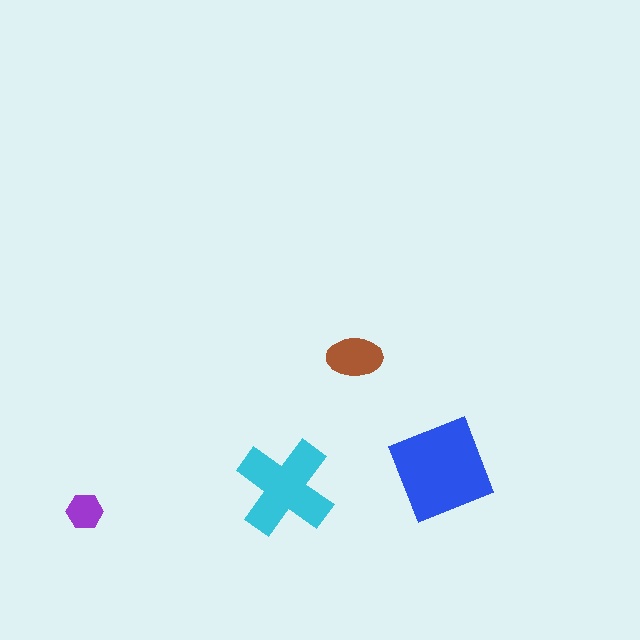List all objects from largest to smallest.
The blue square, the cyan cross, the brown ellipse, the purple hexagon.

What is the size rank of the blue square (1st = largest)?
1st.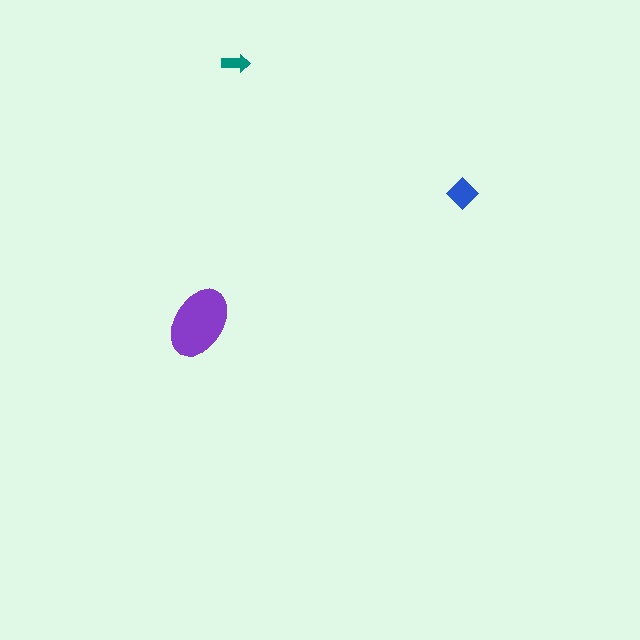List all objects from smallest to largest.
The teal arrow, the blue diamond, the purple ellipse.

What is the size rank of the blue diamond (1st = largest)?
2nd.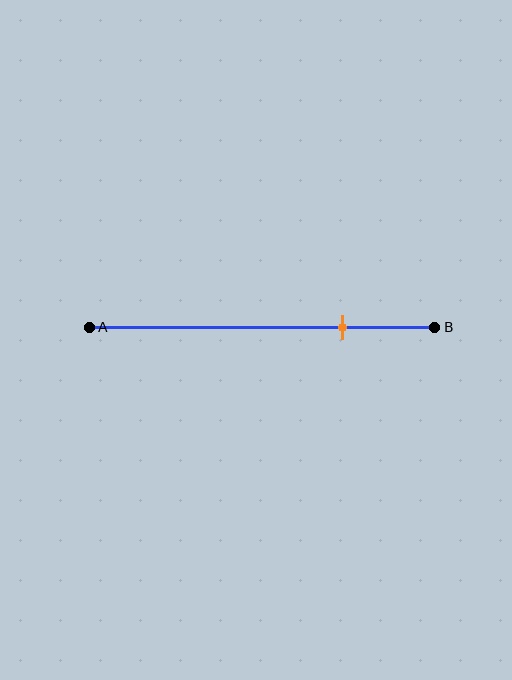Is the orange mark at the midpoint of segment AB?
No, the mark is at about 75% from A, not at the 50% midpoint.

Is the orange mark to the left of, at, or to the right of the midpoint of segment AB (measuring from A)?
The orange mark is to the right of the midpoint of segment AB.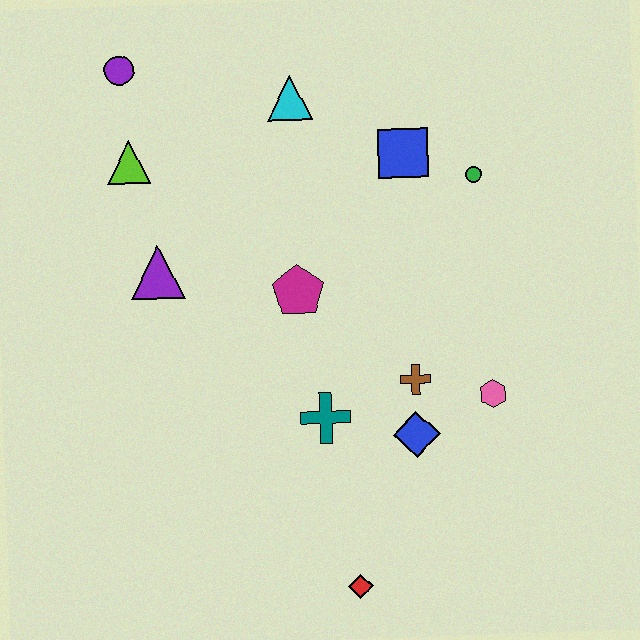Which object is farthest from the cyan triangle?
The red diamond is farthest from the cyan triangle.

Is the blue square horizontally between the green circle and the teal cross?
Yes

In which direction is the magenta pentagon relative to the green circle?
The magenta pentagon is to the left of the green circle.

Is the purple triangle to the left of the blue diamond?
Yes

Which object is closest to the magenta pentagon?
The teal cross is closest to the magenta pentagon.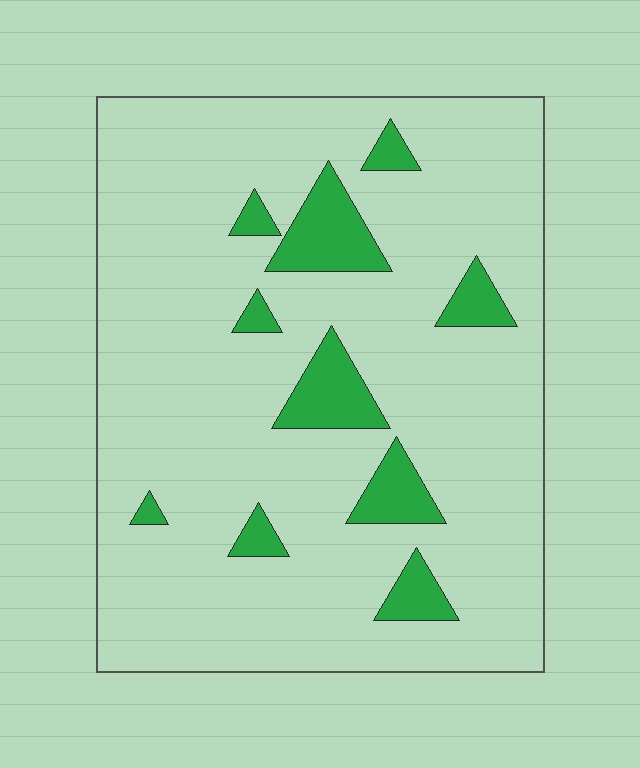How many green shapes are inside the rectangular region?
10.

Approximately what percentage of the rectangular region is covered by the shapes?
Approximately 10%.